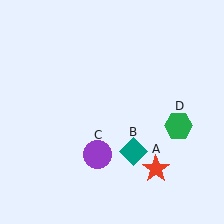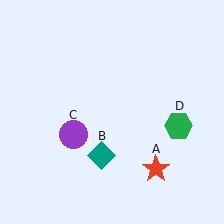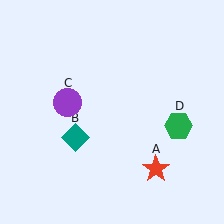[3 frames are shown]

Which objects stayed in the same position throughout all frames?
Red star (object A) and green hexagon (object D) remained stationary.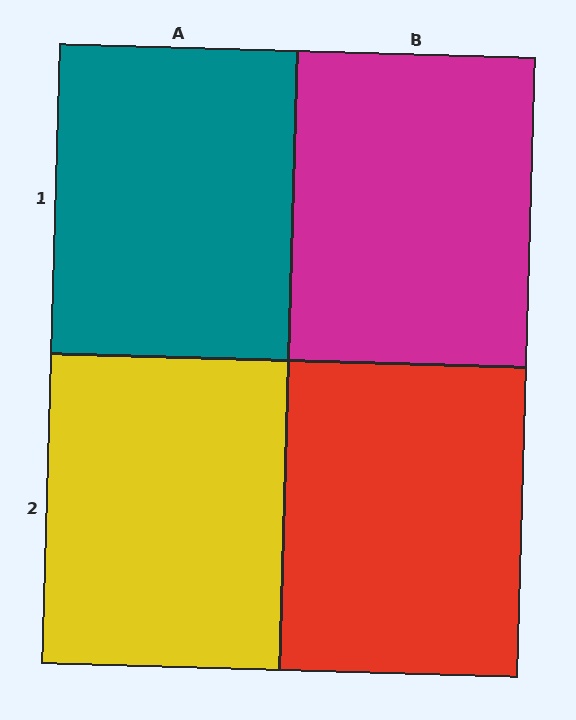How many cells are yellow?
1 cell is yellow.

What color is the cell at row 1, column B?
Magenta.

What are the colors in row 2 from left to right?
Yellow, red.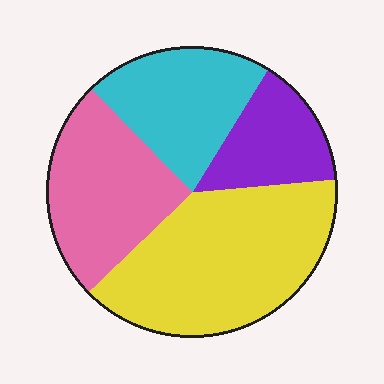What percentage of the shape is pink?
Pink takes up about one quarter (1/4) of the shape.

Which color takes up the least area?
Purple, at roughly 15%.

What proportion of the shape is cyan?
Cyan covers around 20% of the shape.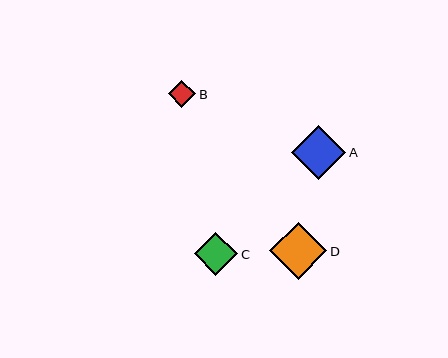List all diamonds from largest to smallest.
From largest to smallest: D, A, C, B.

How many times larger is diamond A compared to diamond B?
Diamond A is approximately 2.0 times the size of diamond B.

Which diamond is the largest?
Diamond D is the largest with a size of approximately 57 pixels.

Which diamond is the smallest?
Diamond B is the smallest with a size of approximately 28 pixels.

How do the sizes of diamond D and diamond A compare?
Diamond D and diamond A are approximately the same size.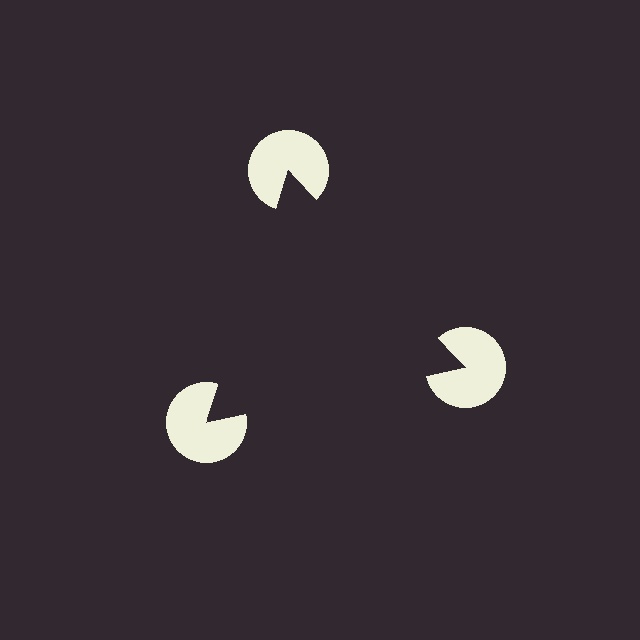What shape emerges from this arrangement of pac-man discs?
An illusory triangle — its edges are inferred from the aligned wedge cuts in the pac-man discs, not physically drawn.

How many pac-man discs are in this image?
There are 3 — one at each vertex of the illusory triangle.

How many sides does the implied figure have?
3 sides.